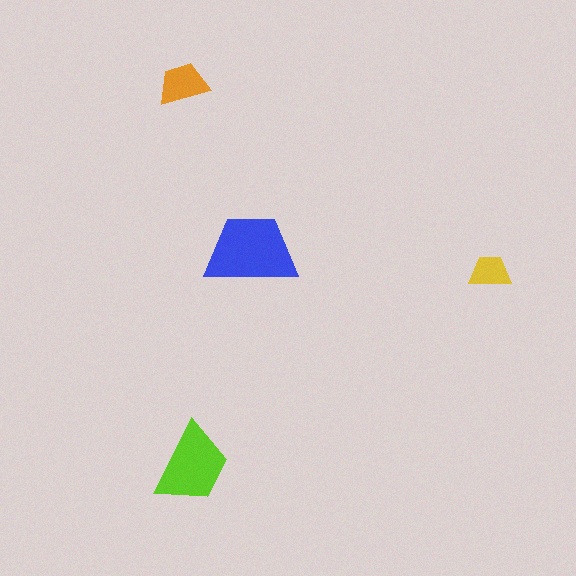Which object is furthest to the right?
The yellow trapezoid is rightmost.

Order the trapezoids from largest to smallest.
the blue one, the lime one, the orange one, the yellow one.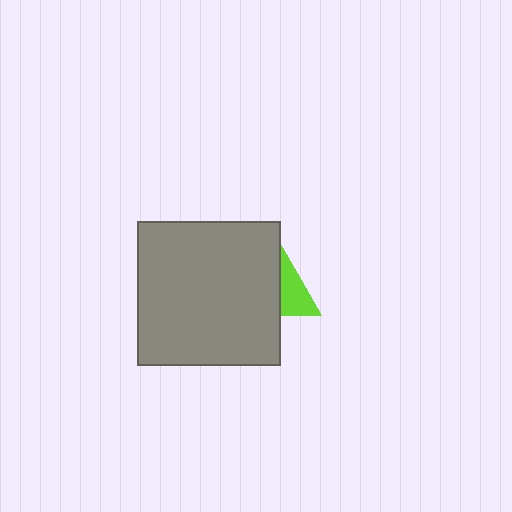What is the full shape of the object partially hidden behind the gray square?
The partially hidden object is a lime triangle.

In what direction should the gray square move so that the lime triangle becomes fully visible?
The gray square should move left. That is the shortest direction to clear the overlap and leave the lime triangle fully visible.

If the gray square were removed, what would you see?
You would see the complete lime triangle.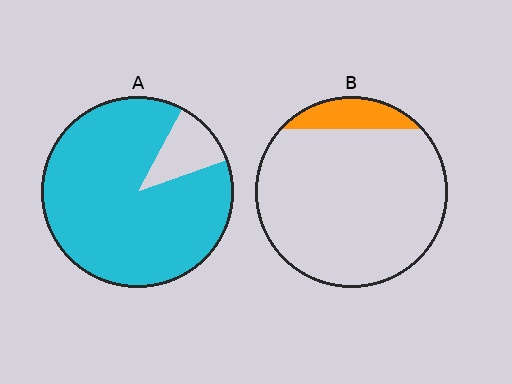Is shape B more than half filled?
No.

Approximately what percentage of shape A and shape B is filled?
A is approximately 90% and B is approximately 10%.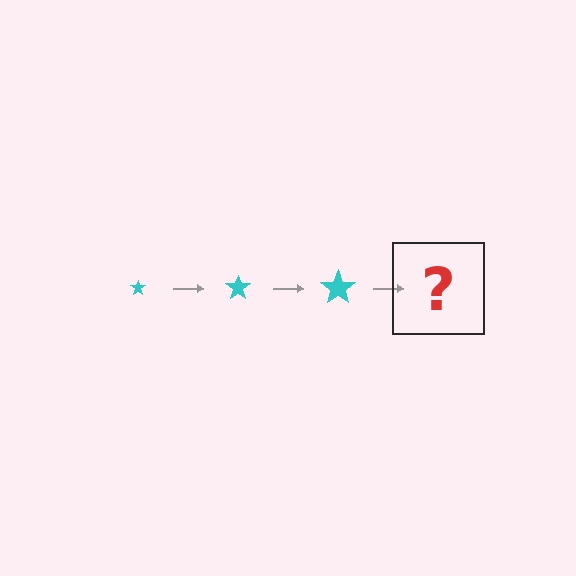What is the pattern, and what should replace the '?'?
The pattern is that the star gets progressively larger each step. The '?' should be a cyan star, larger than the previous one.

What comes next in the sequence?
The next element should be a cyan star, larger than the previous one.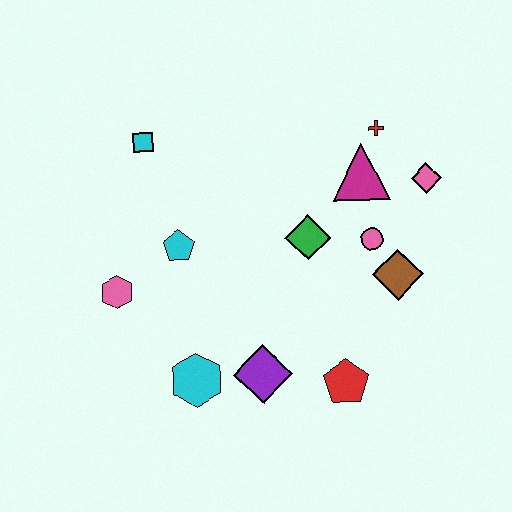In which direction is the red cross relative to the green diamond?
The red cross is above the green diamond.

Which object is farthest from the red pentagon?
The cyan square is farthest from the red pentagon.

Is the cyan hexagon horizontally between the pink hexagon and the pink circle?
Yes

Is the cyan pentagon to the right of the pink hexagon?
Yes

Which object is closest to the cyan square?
The cyan pentagon is closest to the cyan square.